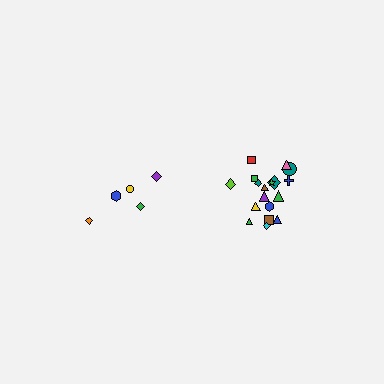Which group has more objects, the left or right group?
The right group.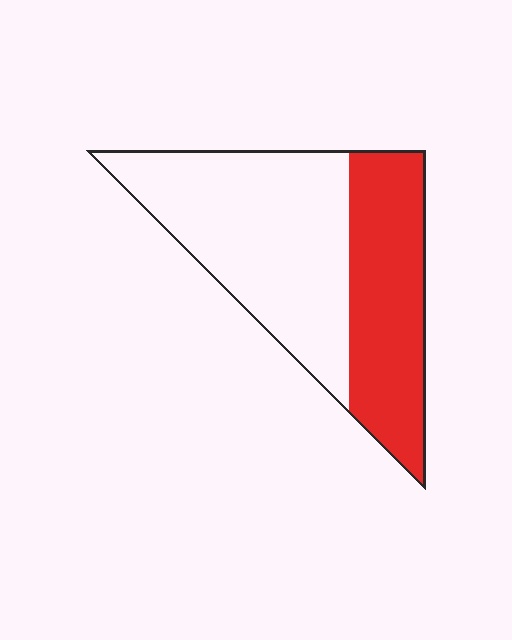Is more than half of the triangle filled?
No.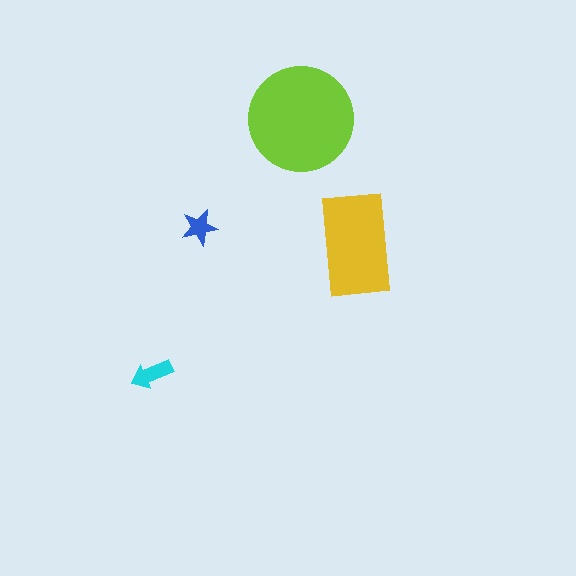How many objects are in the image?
There are 4 objects in the image.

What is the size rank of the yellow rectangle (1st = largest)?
2nd.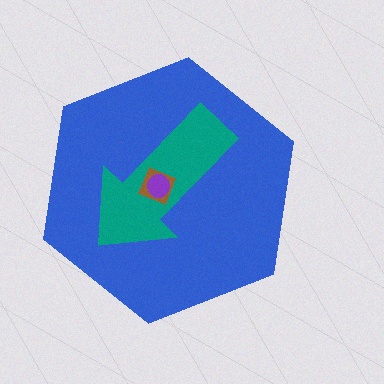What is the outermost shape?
The blue hexagon.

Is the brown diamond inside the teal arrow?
Yes.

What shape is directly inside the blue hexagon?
The teal arrow.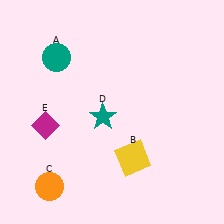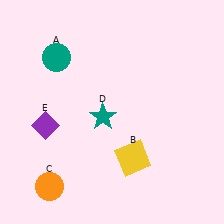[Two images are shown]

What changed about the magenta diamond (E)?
In Image 1, E is magenta. In Image 2, it changed to purple.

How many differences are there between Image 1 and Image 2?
There is 1 difference between the two images.